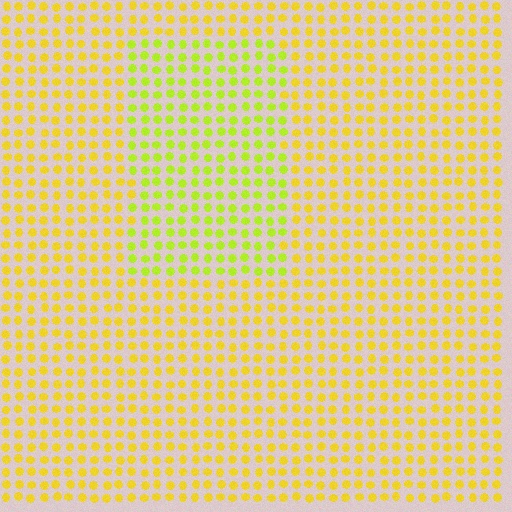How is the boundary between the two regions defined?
The boundary is defined purely by a slight shift in hue (about 27 degrees). Spacing, size, and orientation are identical on both sides.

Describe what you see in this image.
The image is filled with small yellow elements in a uniform arrangement. A rectangle-shaped region is visible where the elements are tinted to a slightly different hue, forming a subtle color boundary.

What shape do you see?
I see a rectangle.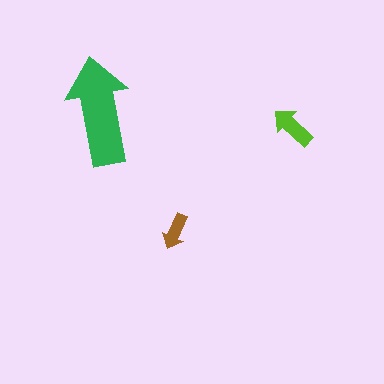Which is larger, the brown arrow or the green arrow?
The green one.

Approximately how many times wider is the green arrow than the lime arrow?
About 2.5 times wider.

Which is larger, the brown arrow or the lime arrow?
The lime one.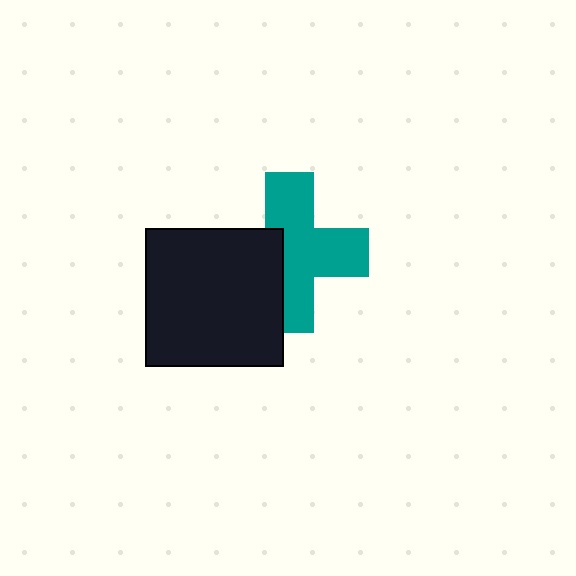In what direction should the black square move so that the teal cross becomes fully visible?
The black square should move left. That is the shortest direction to clear the overlap and leave the teal cross fully visible.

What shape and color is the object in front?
The object in front is a black square.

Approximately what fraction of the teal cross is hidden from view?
Roughly 35% of the teal cross is hidden behind the black square.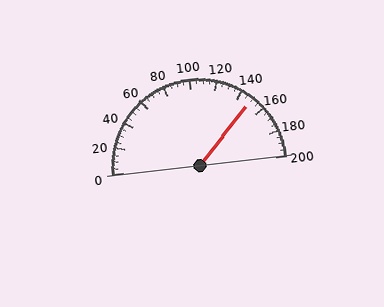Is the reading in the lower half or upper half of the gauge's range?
The reading is in the upper half of the range (0 to 200).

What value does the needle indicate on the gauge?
The needle indicates approximately 150.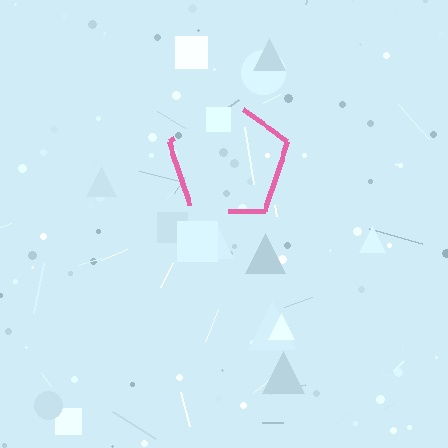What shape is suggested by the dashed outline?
The dashed outline suggests a pentagon.